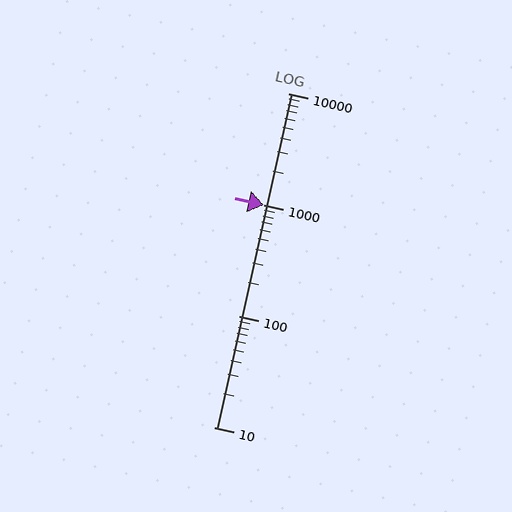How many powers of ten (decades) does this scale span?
The scale spans 3 decades, from 10 to 10000.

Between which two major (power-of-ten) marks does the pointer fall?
The pointer is between 1000 and 10000.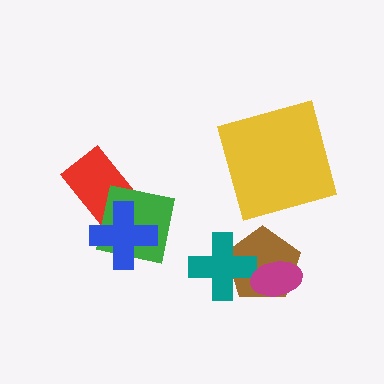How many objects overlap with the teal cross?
1 object overlaps with the teal cross.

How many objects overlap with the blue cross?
2 objects overlap with the blue cross.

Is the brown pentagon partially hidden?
Yes, it is partially covered by another shape.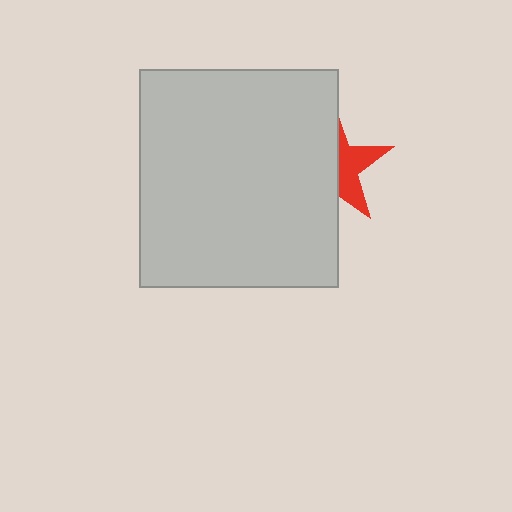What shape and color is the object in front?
The object in front is a light gray rectangle.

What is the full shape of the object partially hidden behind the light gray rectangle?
The partially hidden object is a red star.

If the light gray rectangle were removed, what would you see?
You would see the complete red star.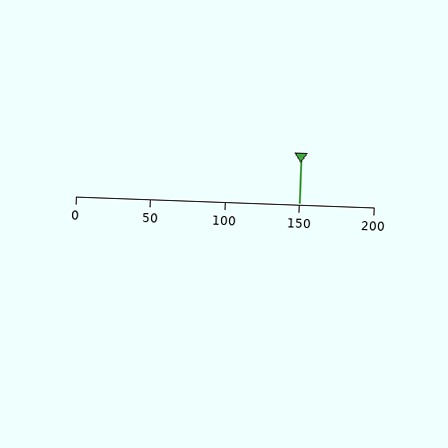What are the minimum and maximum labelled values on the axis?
The axis runs from 0 to 200.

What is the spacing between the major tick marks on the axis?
The major ticks are spaced 50 apart.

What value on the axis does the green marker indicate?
The marker indicates approximately 150.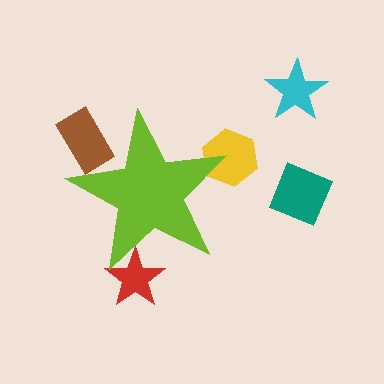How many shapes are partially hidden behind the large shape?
3 shapes are partially hidden.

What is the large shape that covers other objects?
A lime star.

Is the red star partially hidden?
Yes, the red star is partially hidden behind the lime star.